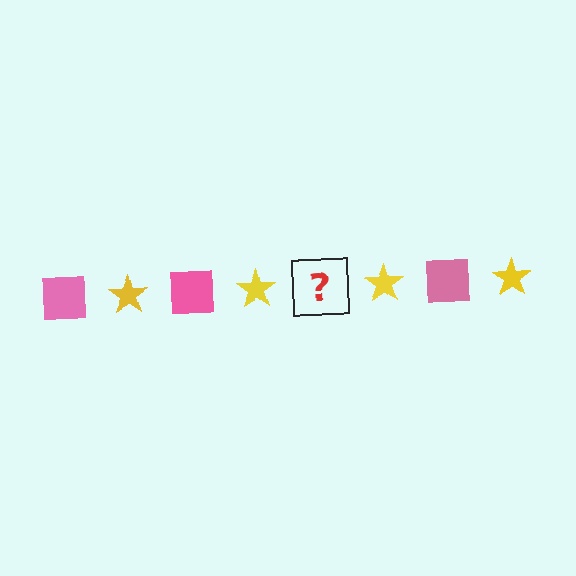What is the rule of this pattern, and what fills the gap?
The rule is that the pattern alternates between pink square and yellow star. The gap should be filled with a pink square.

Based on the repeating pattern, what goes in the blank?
The blank should be a pink square.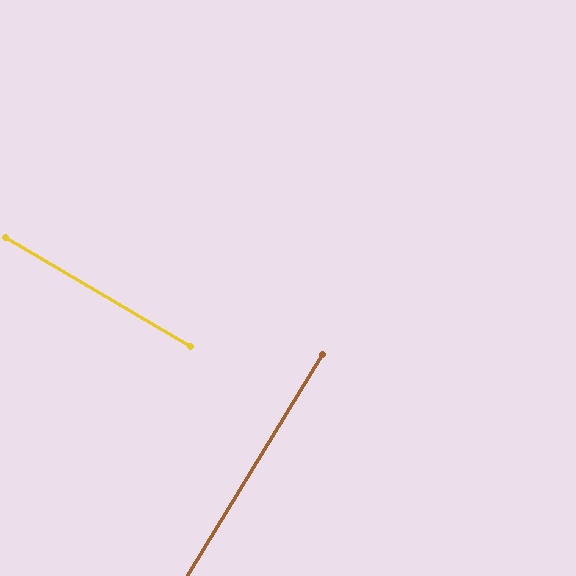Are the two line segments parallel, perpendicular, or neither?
Perpendicular — they meet at approximately 89°.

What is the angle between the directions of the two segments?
Approximately 89 degrees.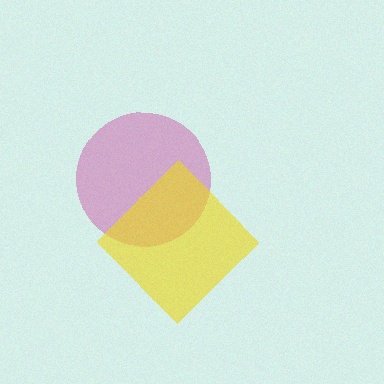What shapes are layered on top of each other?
The layered shapes are: a magenta circle, a yellow diamond.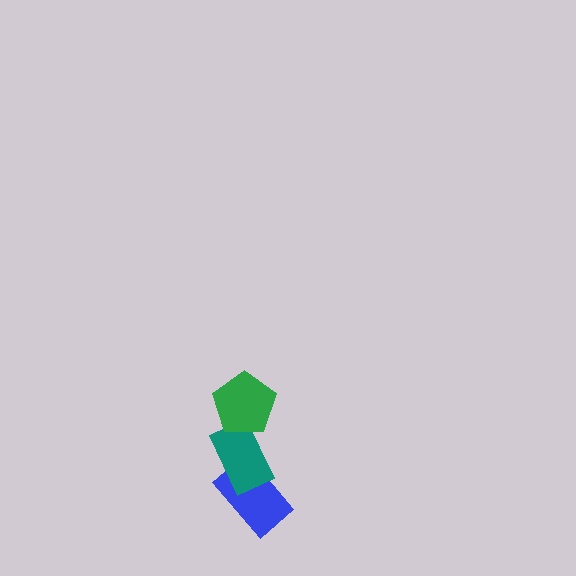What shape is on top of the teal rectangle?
The green pentagon is on top of the teal rectangle.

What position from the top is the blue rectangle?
The blue rectangle is 3rd from the top.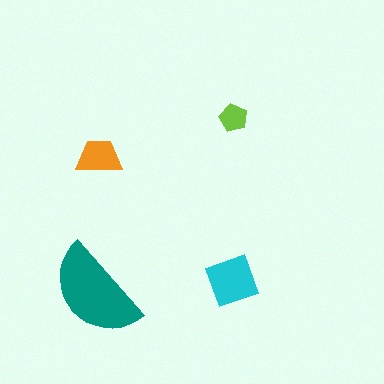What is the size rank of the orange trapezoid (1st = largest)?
3rd.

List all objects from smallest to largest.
The lime pentagon, the orange trapezoid, the cyan square, the teal semicircle.